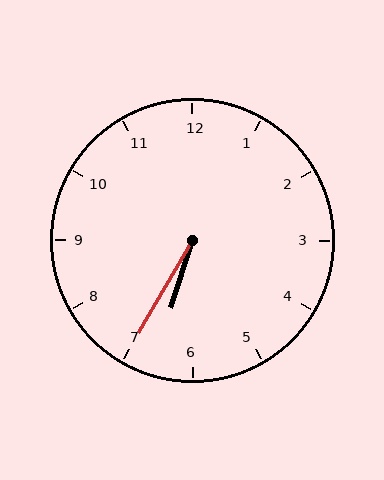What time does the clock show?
6:35.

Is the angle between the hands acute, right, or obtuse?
It is acute.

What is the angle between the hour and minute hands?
Approximately 12 degrees.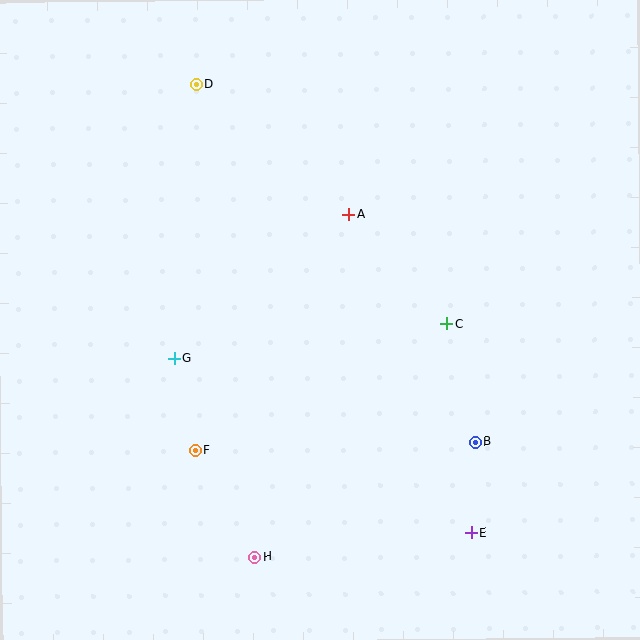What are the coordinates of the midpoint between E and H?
The midpoint between E and H is at (363, 545).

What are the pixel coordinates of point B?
Point B is at (476, 442).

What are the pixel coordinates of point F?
Point F is at (195, 451).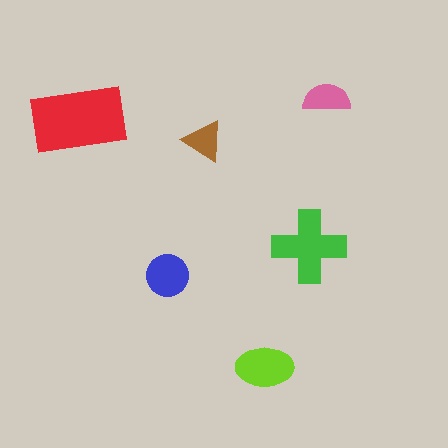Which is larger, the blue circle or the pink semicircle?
The blue circle.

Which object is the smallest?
The brown triangle.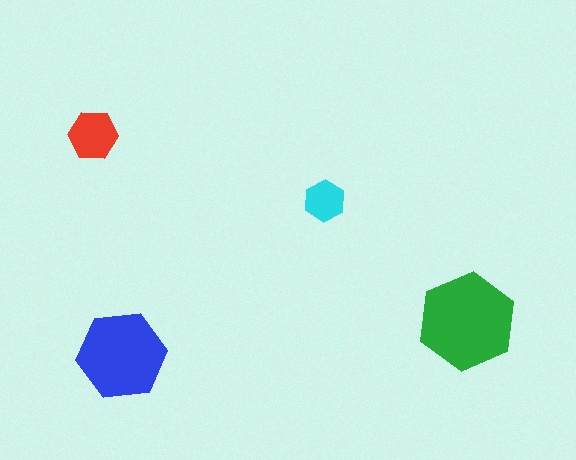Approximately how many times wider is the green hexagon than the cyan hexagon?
About 2.5 times wider.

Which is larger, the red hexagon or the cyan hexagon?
The red one.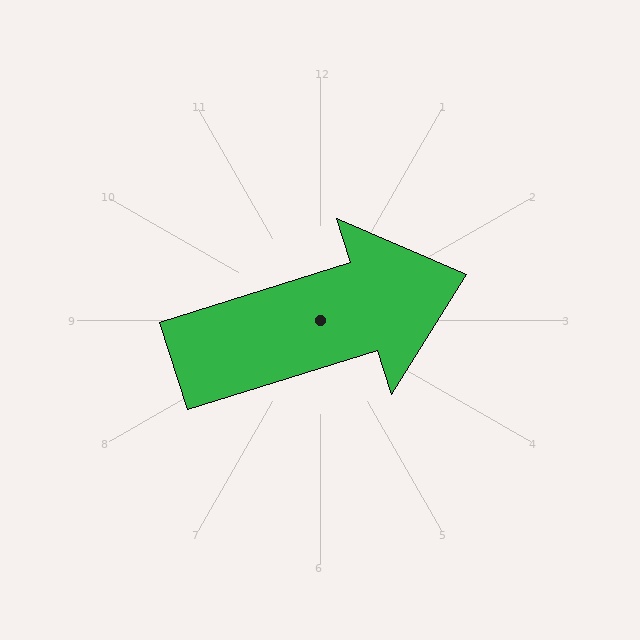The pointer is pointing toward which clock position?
Roughly 2 o'clock.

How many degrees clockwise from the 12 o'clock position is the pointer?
Approximately 73 degrees.